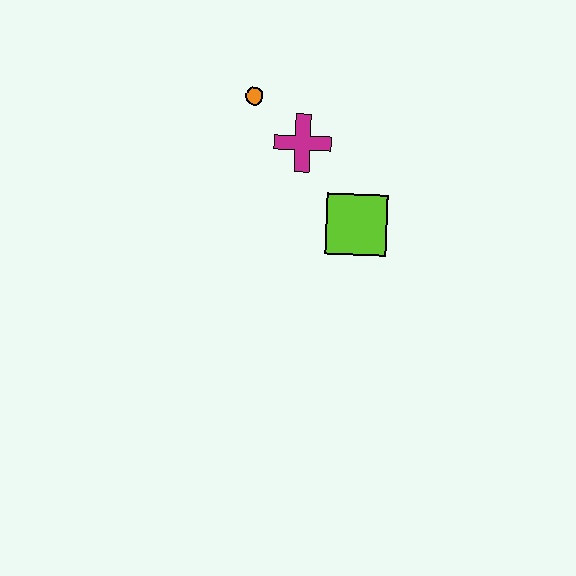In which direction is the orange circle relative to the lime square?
The orange circle is above the lime square.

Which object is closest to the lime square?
The magenta cross is closest to the lime square.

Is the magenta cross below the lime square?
No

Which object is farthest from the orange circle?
The lime square is farthest from the orange circle.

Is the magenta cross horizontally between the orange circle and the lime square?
Yes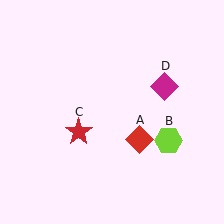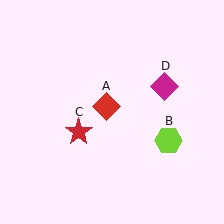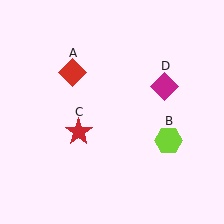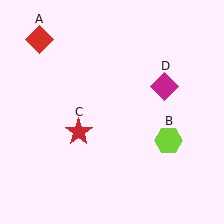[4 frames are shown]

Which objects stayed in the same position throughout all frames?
Lime hexagon (object B) and red star (object C) and magenta diamond (object D) remained stationary.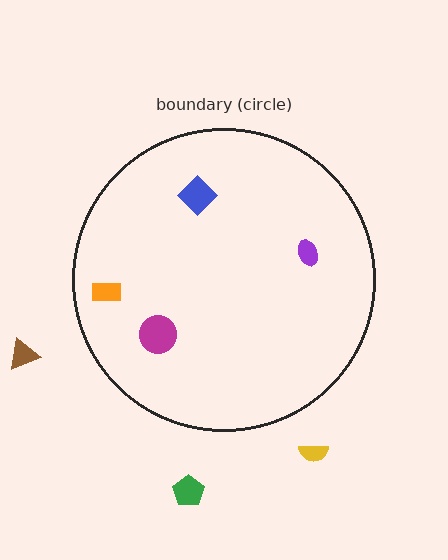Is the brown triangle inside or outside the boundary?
Outside.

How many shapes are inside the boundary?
4 inside, 3 outside.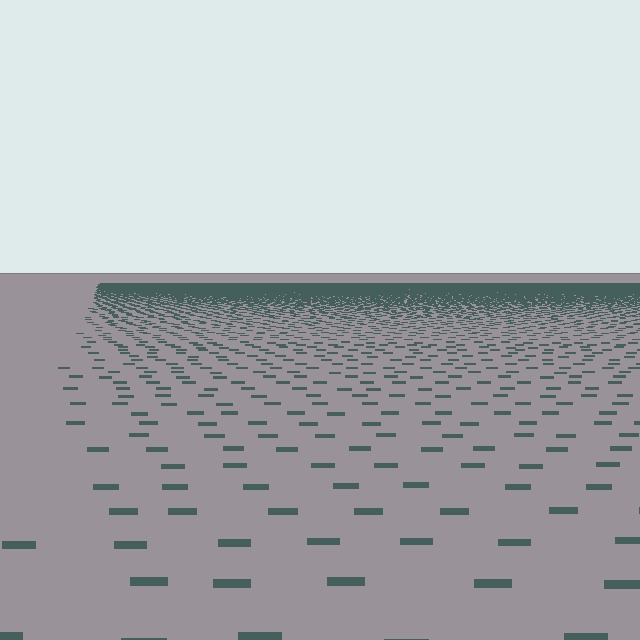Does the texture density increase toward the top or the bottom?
Density increases toward the top.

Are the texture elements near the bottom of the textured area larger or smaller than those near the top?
Larger. Near the bottom, elements are closer to the viewer and appear at a bigger on-screen size.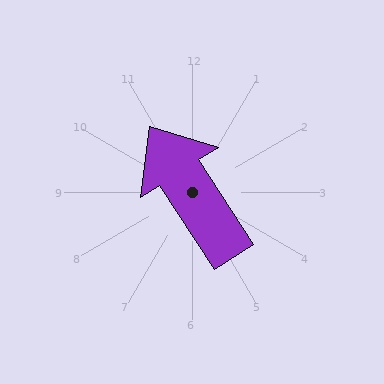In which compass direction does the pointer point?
Northwest.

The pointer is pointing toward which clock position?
Roughly 11 o'clock.